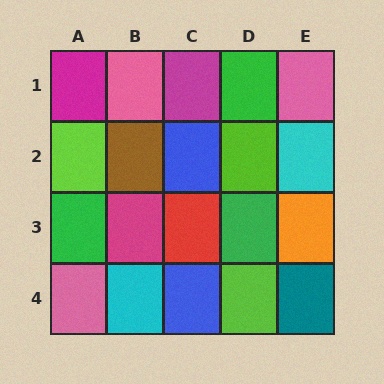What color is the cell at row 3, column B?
Magenta.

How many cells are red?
1 cell is red.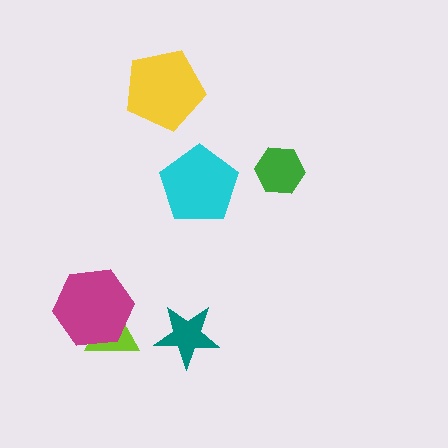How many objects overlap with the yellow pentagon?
0 objects overlap with the yellow pentagon.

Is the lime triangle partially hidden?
Yes, it is partially covered by another shape.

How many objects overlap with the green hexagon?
0 objects overlap with the green hexagon.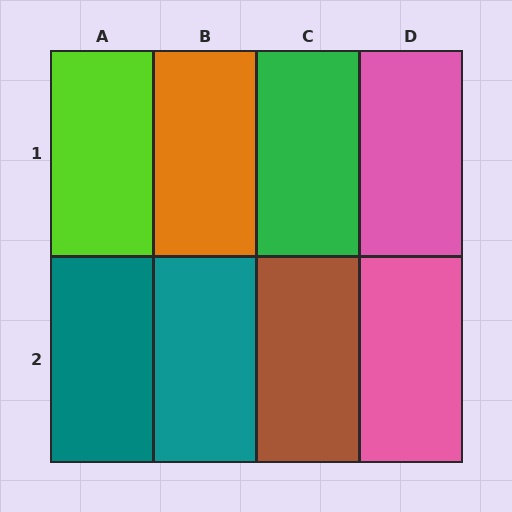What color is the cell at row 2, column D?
Pink.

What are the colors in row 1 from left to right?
Lime, orange, green, pink.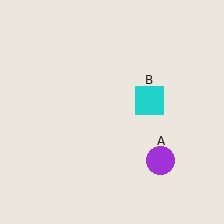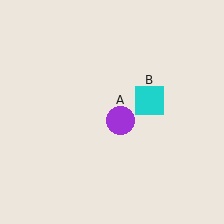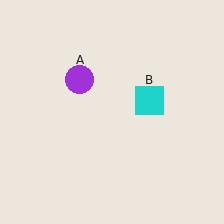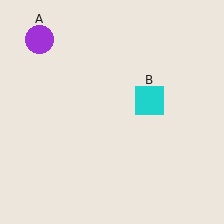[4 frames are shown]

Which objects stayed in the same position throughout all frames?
Cyan square (object B) remained stationary.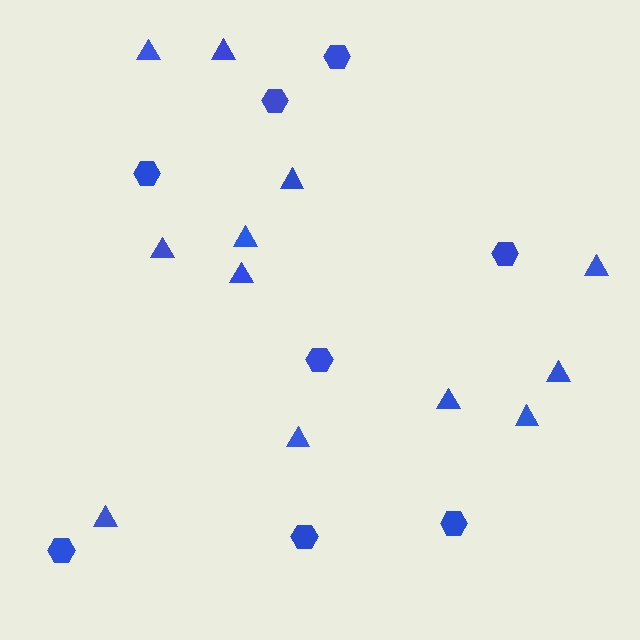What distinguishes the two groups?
There are 2 groups: one group of hexagons (8) and one group of triangles (12).